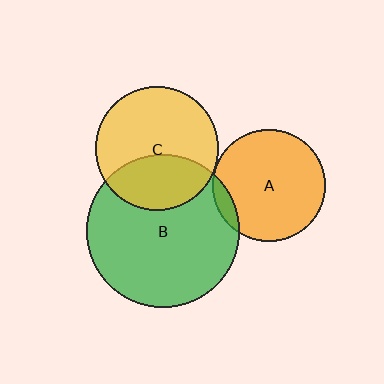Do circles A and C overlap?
Yes.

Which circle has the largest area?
Circle B (green).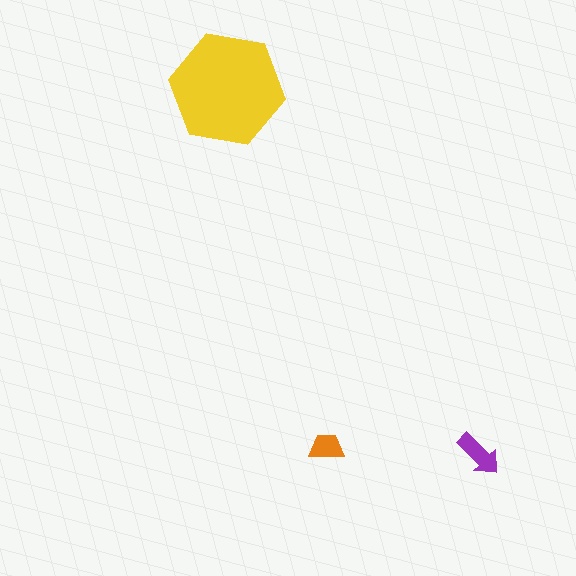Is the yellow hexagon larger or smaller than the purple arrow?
Larger.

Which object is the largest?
The yellow hexagon.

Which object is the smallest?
The orange trapezoid.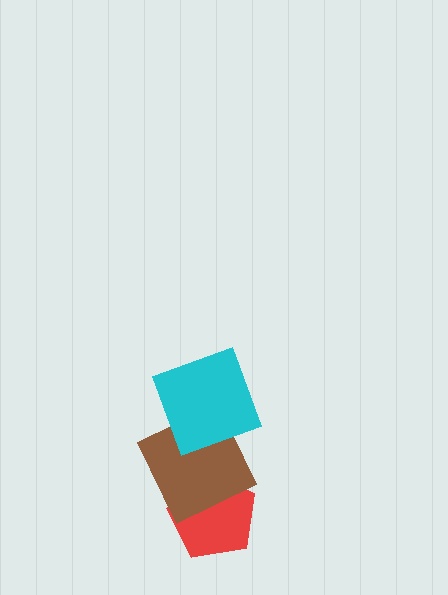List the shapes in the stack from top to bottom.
From top to bottom: the cyan square, the brown square, the red pentagon.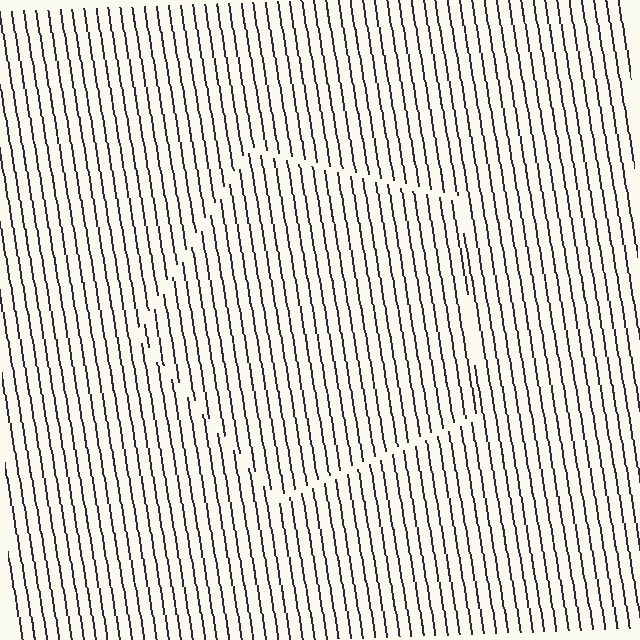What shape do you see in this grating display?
An illusory pentagon. The interior of the shape contains the same grating, shifted by half a period — the contour is defined by the phase discontinuity where line-ends from the inner and outer gratings abut.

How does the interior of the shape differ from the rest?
The interior of the shape contains the same grating, shifted by half a period — the contour is defined by the phase discontinuity where line-ends from the inner and outer gratings abut.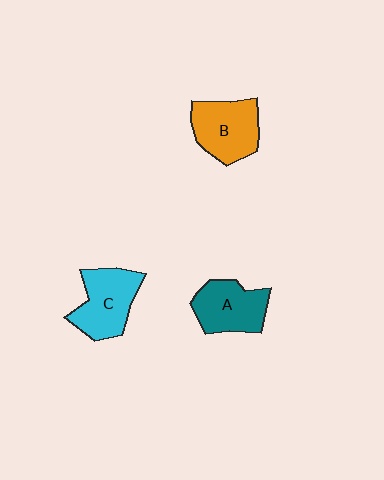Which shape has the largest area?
Shape C (cyan).